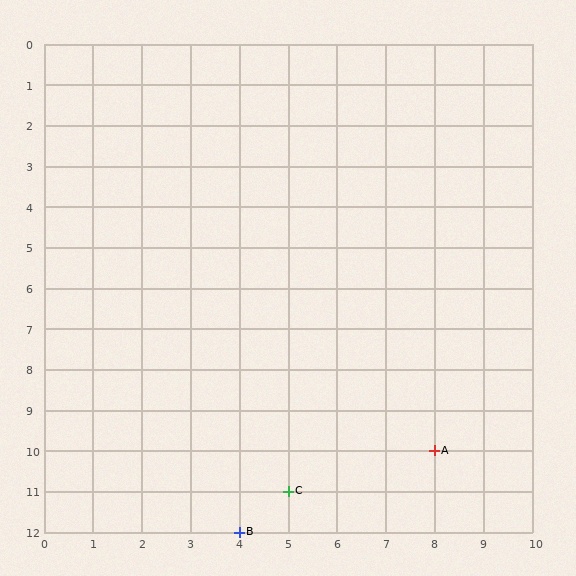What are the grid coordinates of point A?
Point A is at grid coordinates (8, 10).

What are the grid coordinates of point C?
Point C is at grid coordinates (5, 11).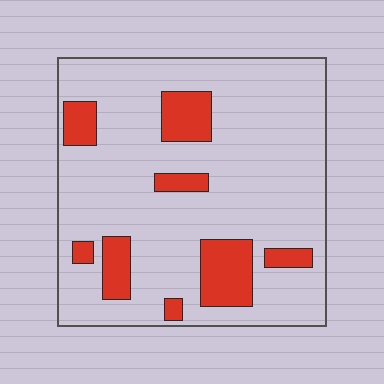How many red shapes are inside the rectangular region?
8.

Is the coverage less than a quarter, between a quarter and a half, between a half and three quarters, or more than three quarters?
Less than a quarter.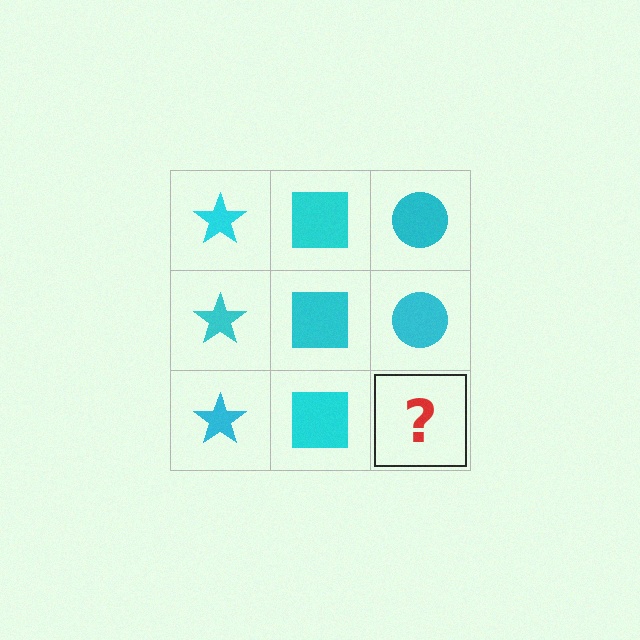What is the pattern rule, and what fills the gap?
The rule is that each column has a consistent shape. The gap should be filled with a cyan circle.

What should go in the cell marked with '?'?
The missing cell should contain a cyan circle.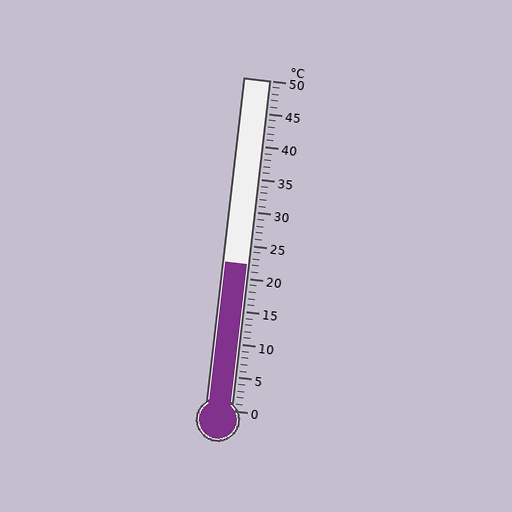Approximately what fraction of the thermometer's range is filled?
The thermometer is filled to approximately 45% of its range.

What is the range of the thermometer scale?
The thermometer scale ranges from 0°C to 50°C.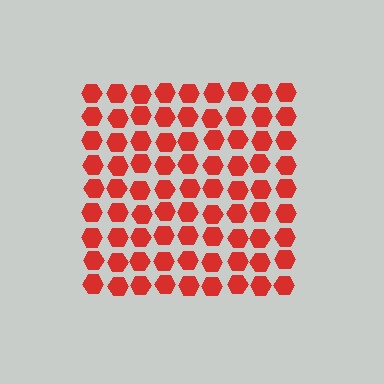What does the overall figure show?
The overall figure shows a square.